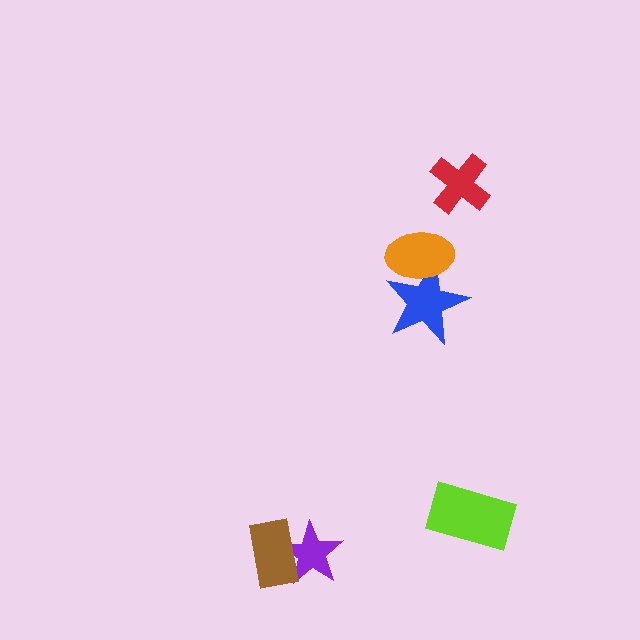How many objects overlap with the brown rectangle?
1 object overlaps with the brown rectangle.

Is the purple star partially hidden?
Yes, it is partially covered by another shape.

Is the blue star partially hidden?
Yes, it is partially covered by another shape.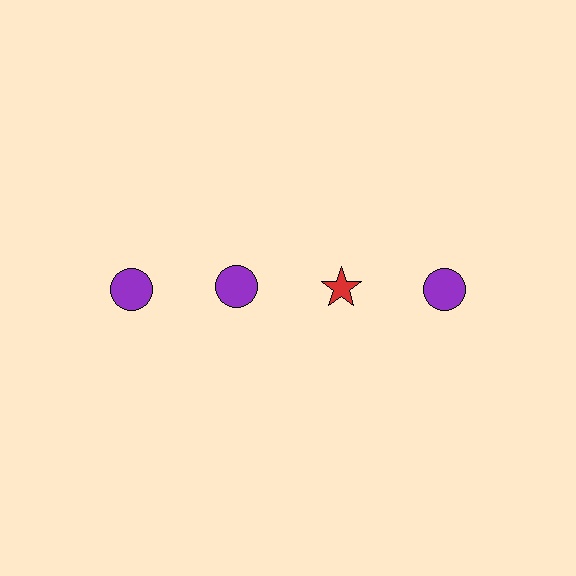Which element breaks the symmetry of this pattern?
The red star in the top row, center column breaks the symmetry. All other shapes are purple circles.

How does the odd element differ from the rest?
It differs in both color (red instead of purple) and shape (star instead of circle).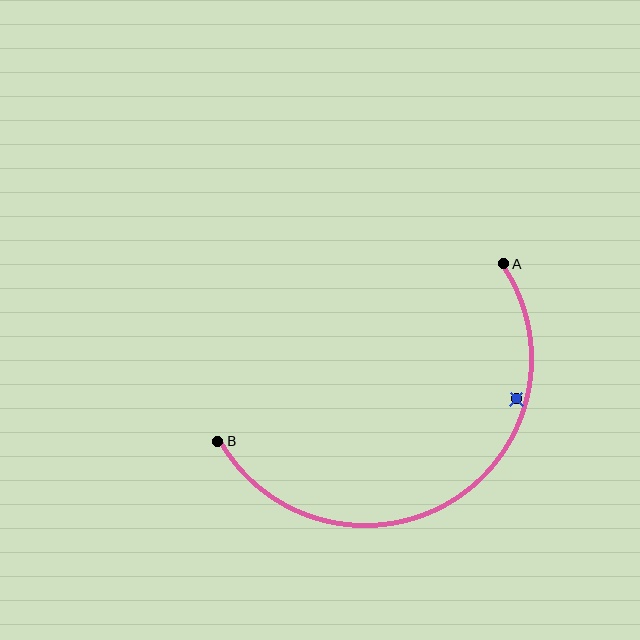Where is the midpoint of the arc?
The arc midpoint is the point on the curve farthest from the straight line joining A and B. It sits below that line.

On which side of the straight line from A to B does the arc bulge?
The arc bulges below the straight line connecting A and B.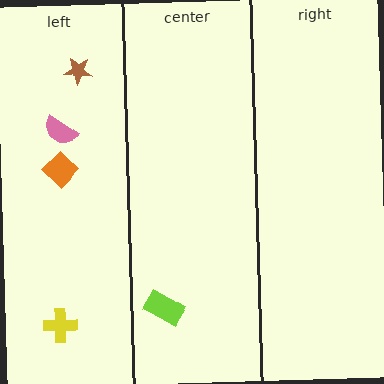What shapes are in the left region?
The brown star, the yellow cross, the orange diamond, the pink semicircle.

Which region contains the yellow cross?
The left region.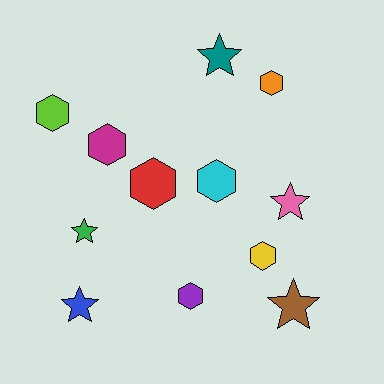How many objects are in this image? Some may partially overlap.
There are 12 objects.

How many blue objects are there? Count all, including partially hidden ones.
There is 1 blue object.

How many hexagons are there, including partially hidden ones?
There are 7 hexagons.